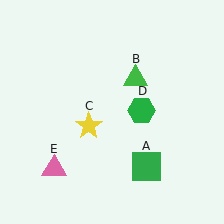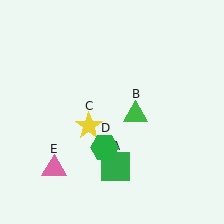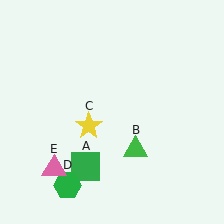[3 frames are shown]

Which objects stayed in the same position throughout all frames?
Yellow star (object C) and pink triangle (object E) remained stationary.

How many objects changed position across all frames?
3 objects changed position: green square (object A), green triangle (object B), green hexagon (object D).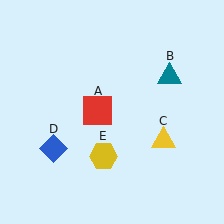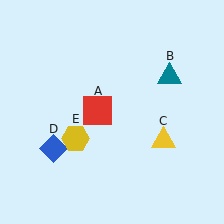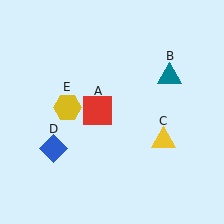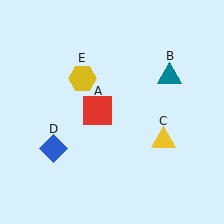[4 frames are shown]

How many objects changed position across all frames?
1 object changed position: yellow hexagon (object E).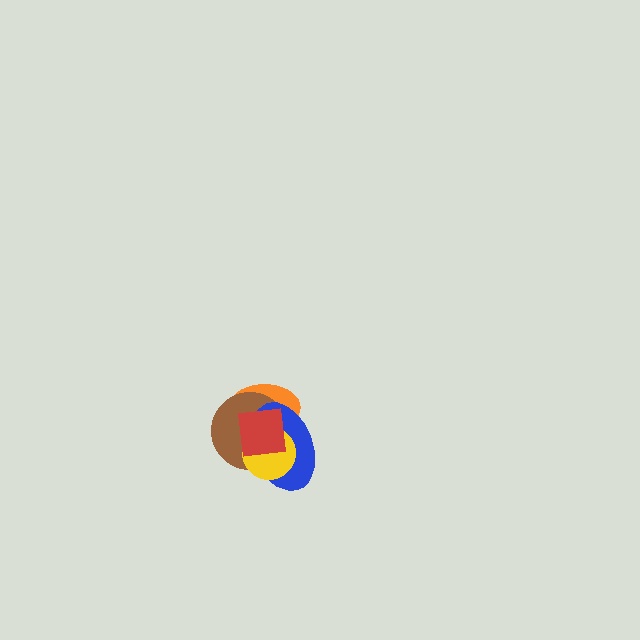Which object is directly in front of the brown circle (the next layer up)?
The blue ellipse is directly in front of the brown circle.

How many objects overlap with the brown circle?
4 objects overlap with the brown circle.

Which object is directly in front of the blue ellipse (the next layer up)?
The yellow circle is directly in front of the blue ellipse.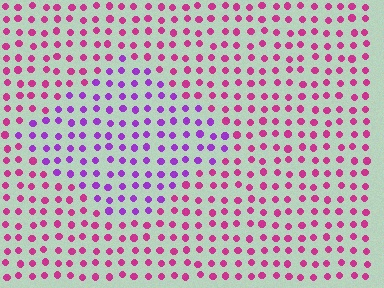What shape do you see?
I see a diamond.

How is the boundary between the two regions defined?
The boundary is defined purely by a slight shift in hue (about 41 degrees). Spacing, size, and orientation are identical on both sides.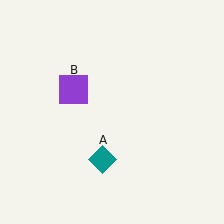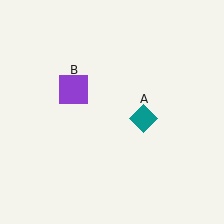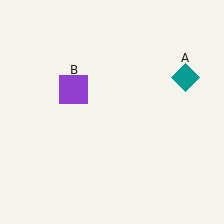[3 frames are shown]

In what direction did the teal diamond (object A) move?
The teal diamond (object A) moved up and to the right.